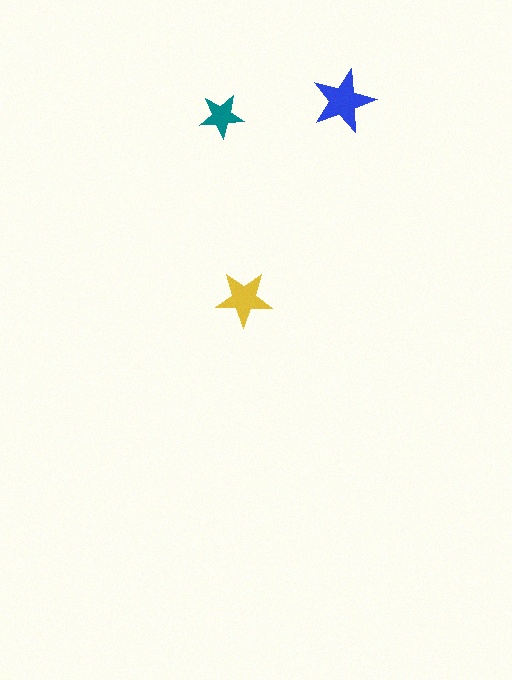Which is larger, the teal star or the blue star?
The blue one.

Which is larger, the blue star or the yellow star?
The blue one.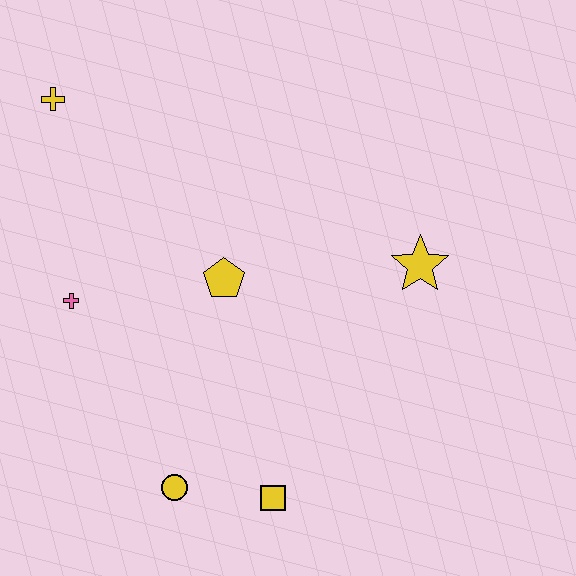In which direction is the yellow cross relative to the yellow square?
The yellow cross is above the yellow square.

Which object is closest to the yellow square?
The yellow circle is closest to the yellow square.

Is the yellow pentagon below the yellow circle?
No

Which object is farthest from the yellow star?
The yellow cross is farthest from the yellow star.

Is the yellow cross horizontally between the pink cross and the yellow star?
No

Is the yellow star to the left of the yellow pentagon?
No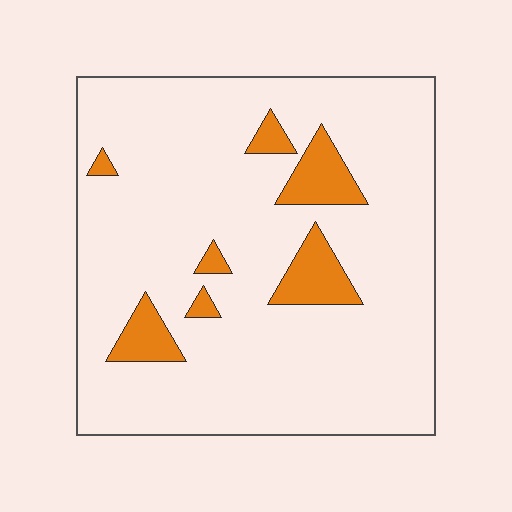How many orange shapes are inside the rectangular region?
7.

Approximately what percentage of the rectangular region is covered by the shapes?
Approximately 10%.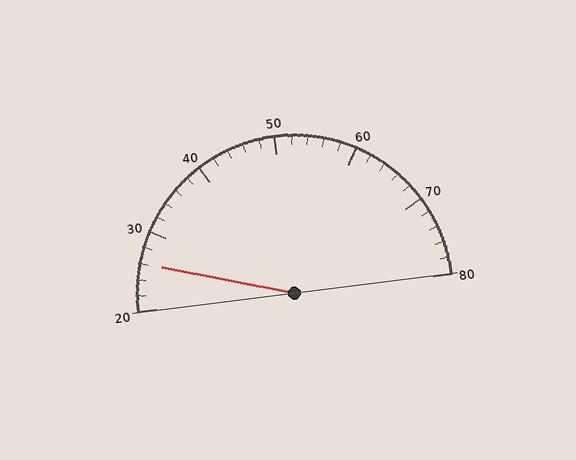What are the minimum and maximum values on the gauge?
The gauge ranges from 20 to 80.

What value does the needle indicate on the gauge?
The needle indicates approximately 26.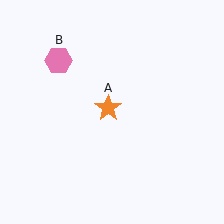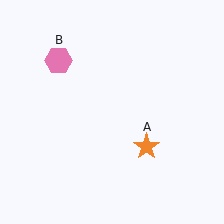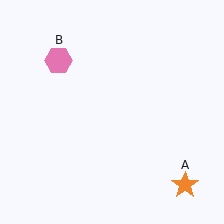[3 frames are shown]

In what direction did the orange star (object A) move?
The orange star (object A) moved down and to the right.